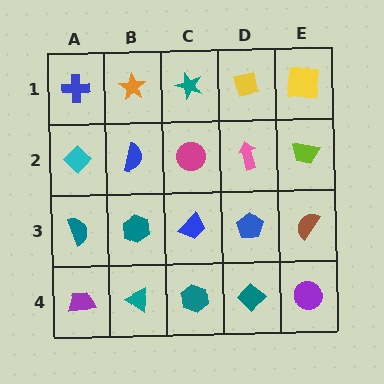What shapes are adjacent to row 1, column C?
A magenta circle (row 2, column C), an orange star (row 1, column B), a yellow square (row 1, column D).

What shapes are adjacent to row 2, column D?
A yellow square (row 1, column D), a blue pentagon (row 3, column D), a magenta circle (row 2, column C), a lime trapezoid (row 2, column E).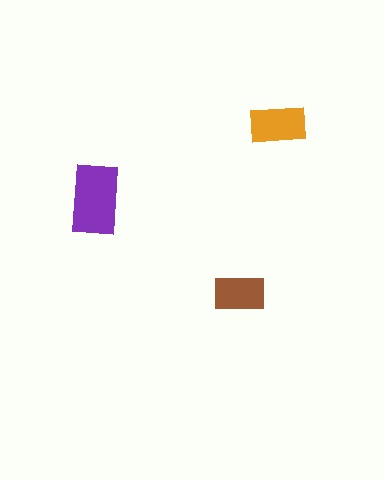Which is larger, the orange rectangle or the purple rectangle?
The purple one.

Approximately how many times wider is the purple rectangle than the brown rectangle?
About 1.5 times wider.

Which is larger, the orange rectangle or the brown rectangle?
The orange one.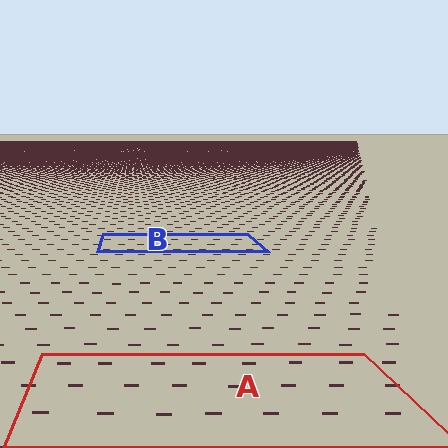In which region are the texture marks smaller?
The texture marks are smaller in region B, because it is farther away.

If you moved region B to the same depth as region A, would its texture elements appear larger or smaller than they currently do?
They would appear larger. At a closer depth, the same texture elements are projected at a bigger on-screen size.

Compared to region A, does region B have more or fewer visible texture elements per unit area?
Region B has more texture elements per unit area — they are packed more densely because it is farther away.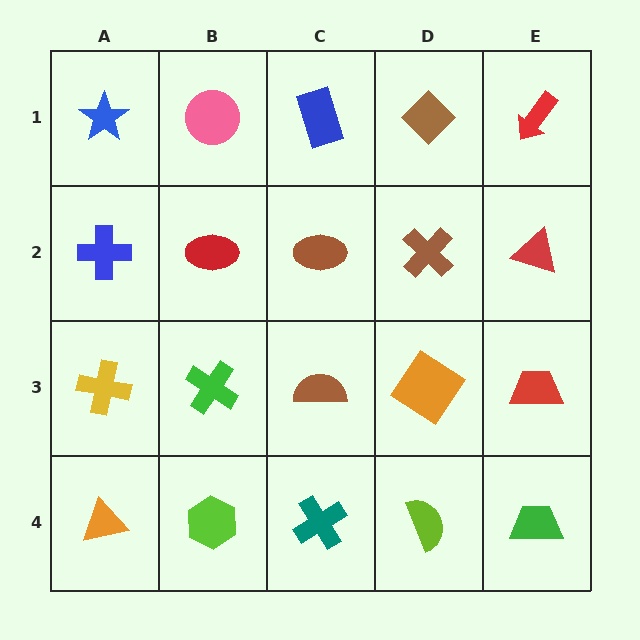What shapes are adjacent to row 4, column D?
An orange diamond (row 3, column D), a teal cross (row 4, column C), a green trapezoid (row 4, column E).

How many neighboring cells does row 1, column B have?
3.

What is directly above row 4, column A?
A yellow cross.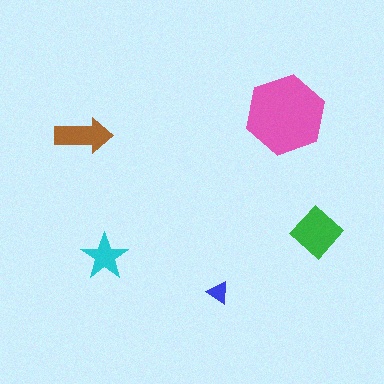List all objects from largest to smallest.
The pink hexagon, the green diamond, the brown arrow, the cyan star, the blue triangle.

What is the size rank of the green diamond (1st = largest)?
2nd.